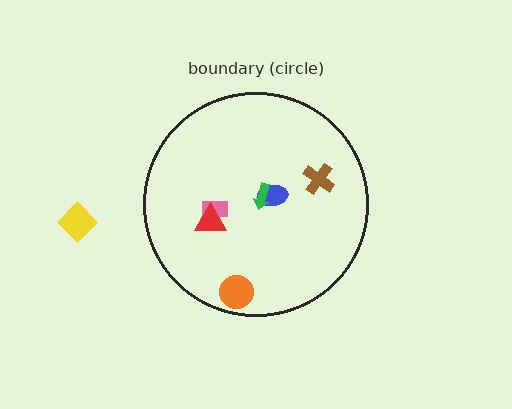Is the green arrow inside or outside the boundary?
Inside.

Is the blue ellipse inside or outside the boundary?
Inside.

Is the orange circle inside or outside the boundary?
Inside.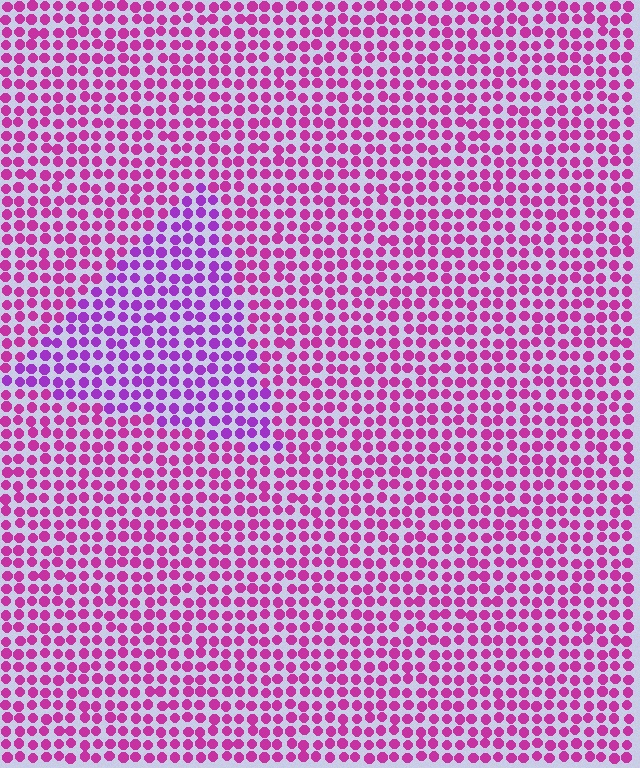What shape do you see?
I see a triangle.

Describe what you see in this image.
The image is filled with small magenta elements in a uniform arrangement. A triangle-shaped region is visible where the elements are tinted to a slightly different hue, forming a subtle color boundary.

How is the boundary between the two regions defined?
The boundary is defined purely by a slight shift in hue (about 30 degrees). Spacing, size, and orientation are identical on both sides.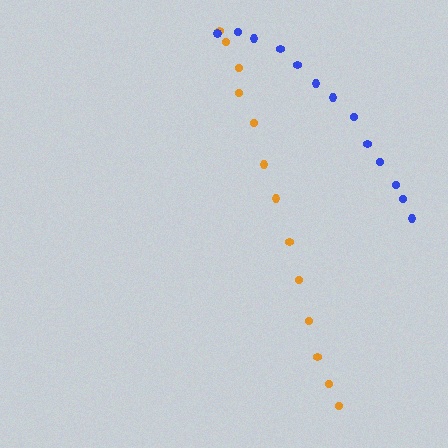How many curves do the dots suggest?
There are 2 distinct paths.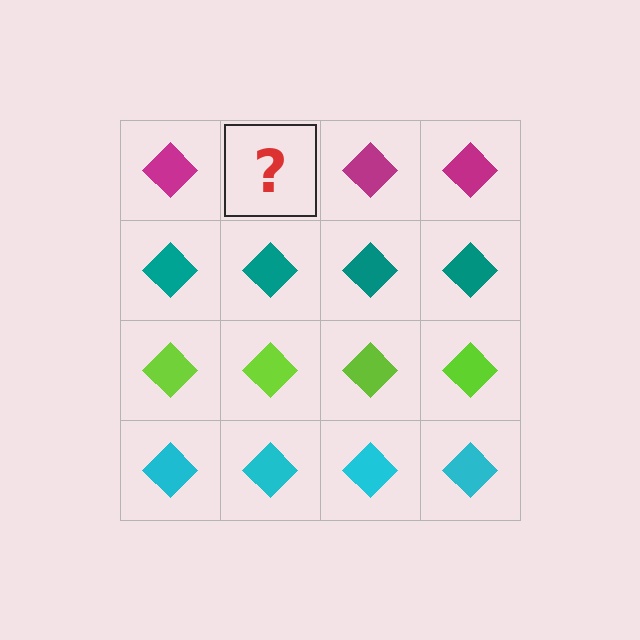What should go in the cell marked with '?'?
The missing cell should contain a magenta diamond.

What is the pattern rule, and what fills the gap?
The rule is that each row has a consistent color. The gap should be filled with a magenta diamond.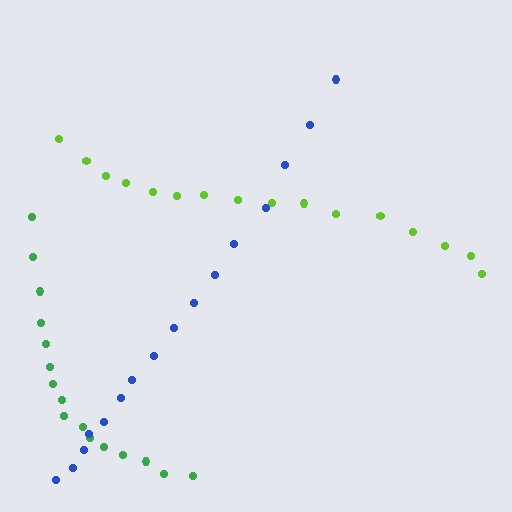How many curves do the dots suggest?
There are 3 distinct paths.